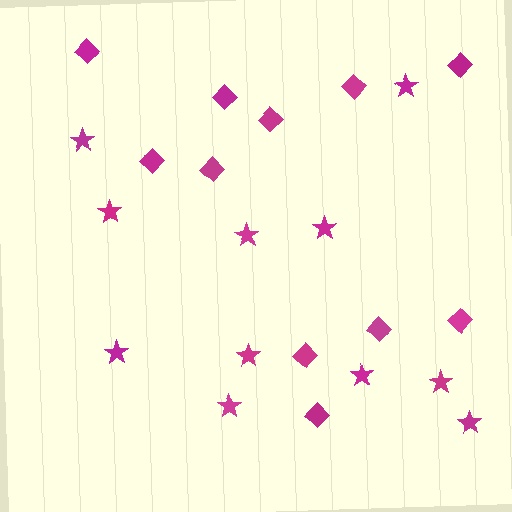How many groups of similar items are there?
There are 2 groups: one group of stars (11) and one group of diamonds (11).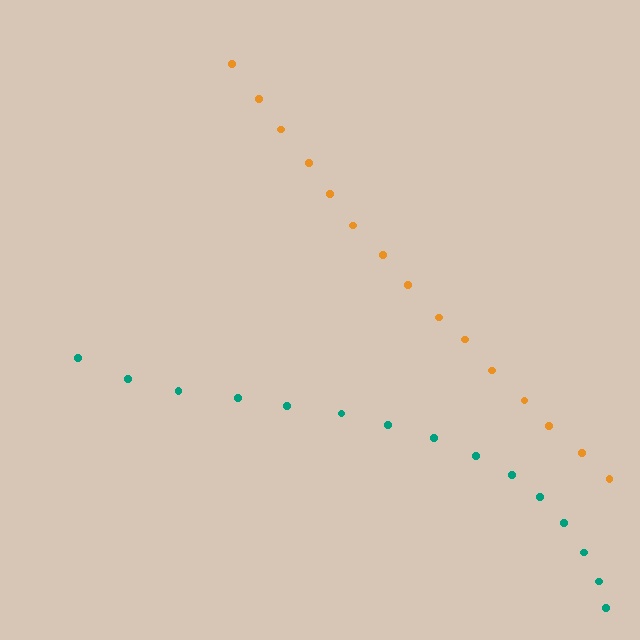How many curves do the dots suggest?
There are 2 distinct paths.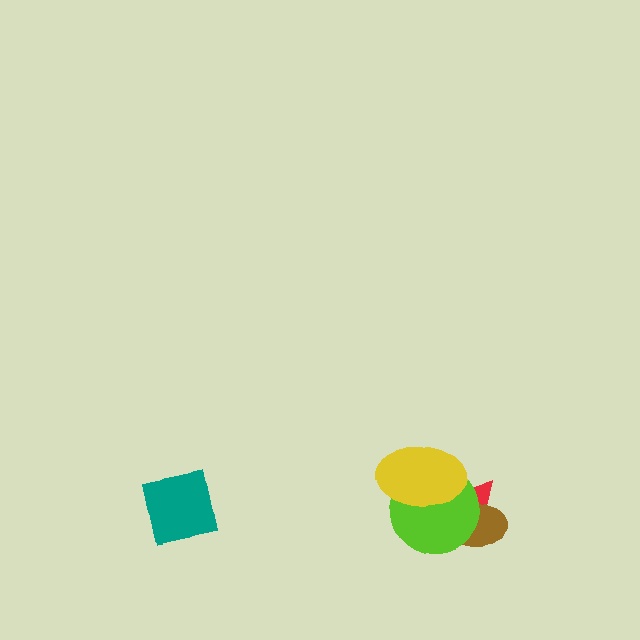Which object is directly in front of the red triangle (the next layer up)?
The brown ellipse is directly in front of the red triangle.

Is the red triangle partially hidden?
Yes, it is partially covered by another shape.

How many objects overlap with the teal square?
0 objects overlap with the teal square.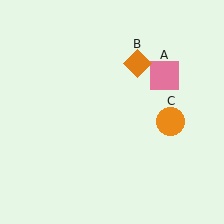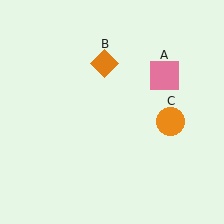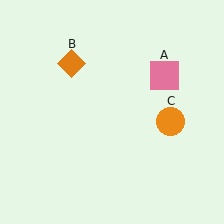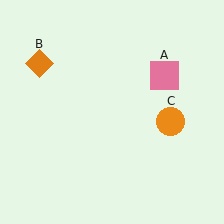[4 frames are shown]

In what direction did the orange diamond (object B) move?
The orange diamond (object B) moved left.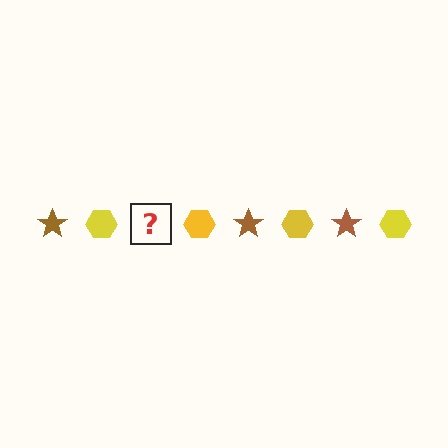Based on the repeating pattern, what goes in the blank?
The blank should be a brown star.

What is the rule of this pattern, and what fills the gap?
The rule is that the pattern alternates between brown star and yellow hexagon. The gap should be filled with a brown star.